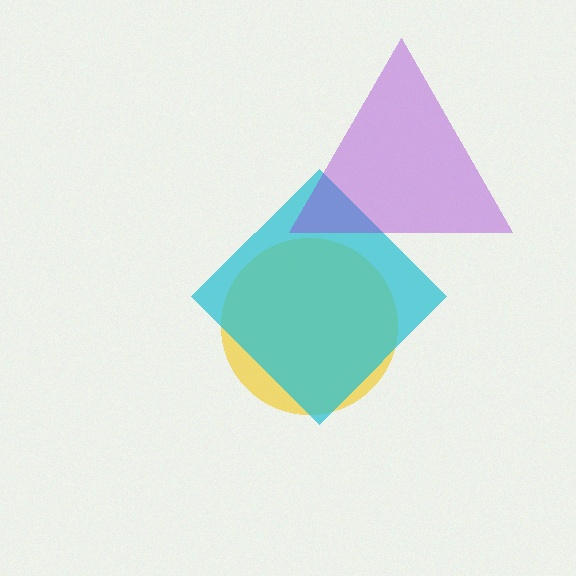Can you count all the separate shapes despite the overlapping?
Yes, there are 3 separate shapes.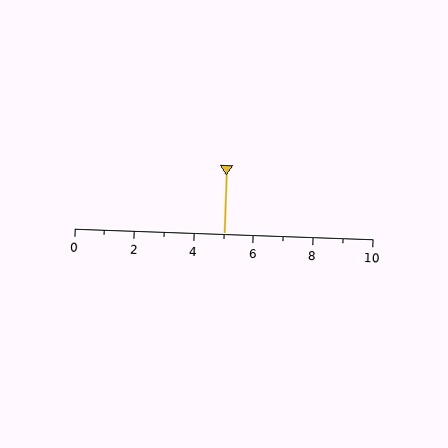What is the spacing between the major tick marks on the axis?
The major ticks are spaced 2 apart.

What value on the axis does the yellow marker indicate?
The marker indicates approximately 5.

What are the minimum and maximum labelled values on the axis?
The axis runs from 0 to 10.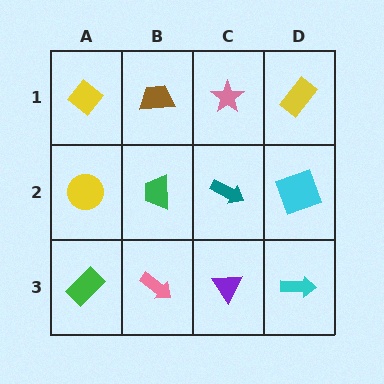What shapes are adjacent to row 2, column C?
A pink star (row 1, column C), a purple triangle (row 3, column C), a green trapezoid (row 2, column B), a cyan square (row 2, column D).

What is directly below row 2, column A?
A green rectangle.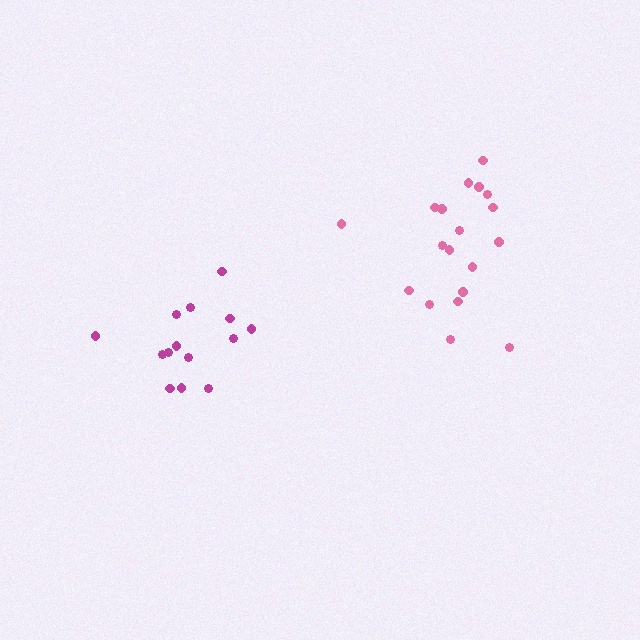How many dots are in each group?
Group 1: 14 dots, Group 2: 19 dots (33 total).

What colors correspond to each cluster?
The clusters are colored: magenta, pink.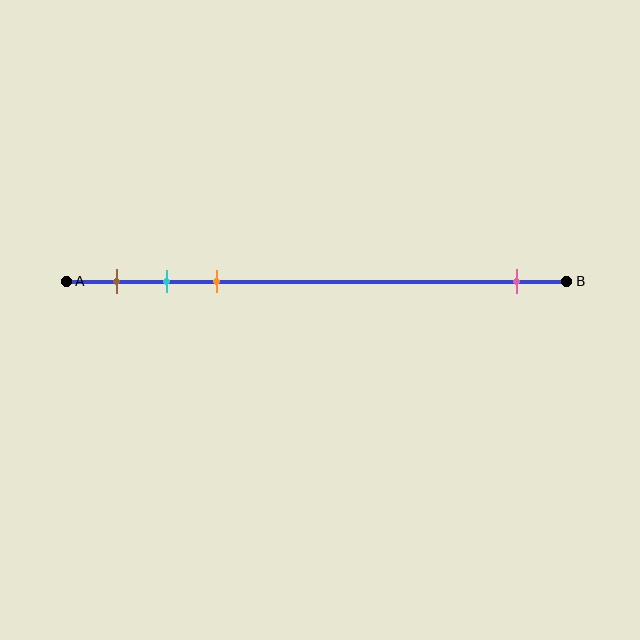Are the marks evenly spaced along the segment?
No, the marks are not evenly spaced.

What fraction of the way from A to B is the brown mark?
The brown mark is approximately 10% (0.1) of the way from A to B.